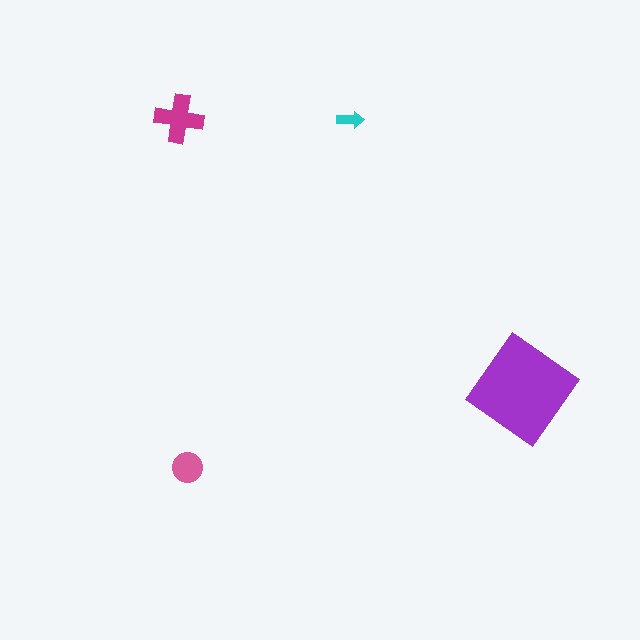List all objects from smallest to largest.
The cyan arrow, the pink circle, the magenta cross, the purple diamond.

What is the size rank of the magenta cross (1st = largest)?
2nd.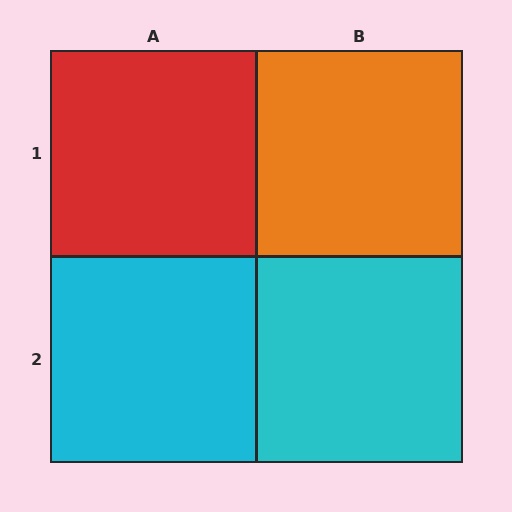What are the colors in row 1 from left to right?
Red, orange.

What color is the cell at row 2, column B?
Cyan.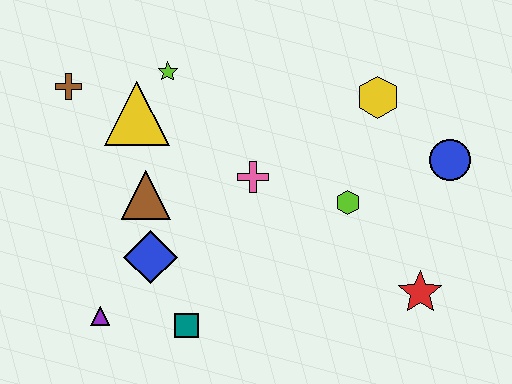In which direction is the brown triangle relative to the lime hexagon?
The brown triangle is to the left of the lime hexagon.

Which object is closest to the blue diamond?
The brown triangle is closest to the blue diamond.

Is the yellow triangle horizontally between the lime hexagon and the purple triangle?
Yes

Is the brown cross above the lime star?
No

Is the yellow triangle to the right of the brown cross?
Yes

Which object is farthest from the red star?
The brown cross is farthest from the red star.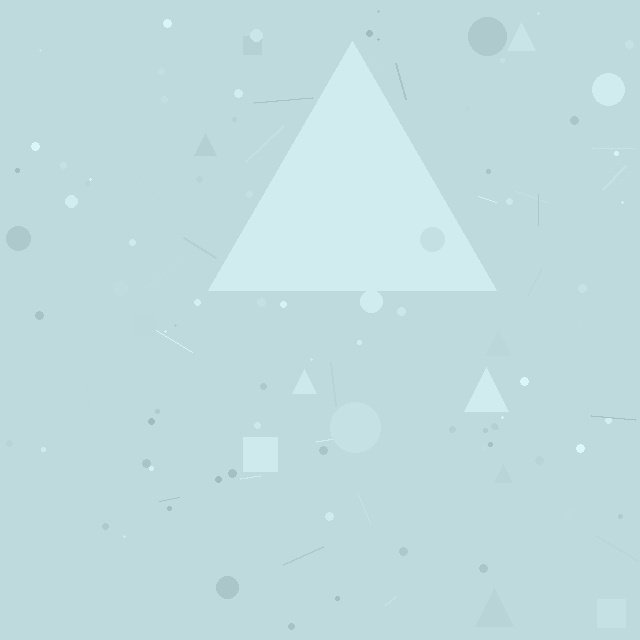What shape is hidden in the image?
A triangle is hidden in the image.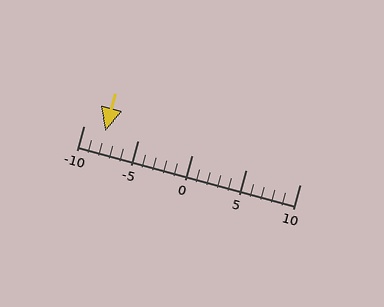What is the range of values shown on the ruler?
The ruler shows values from -10 to 10.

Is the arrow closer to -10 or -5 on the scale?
The arrow is closer to -10.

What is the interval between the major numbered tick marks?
The major tick marks are spaced 5 units apart.